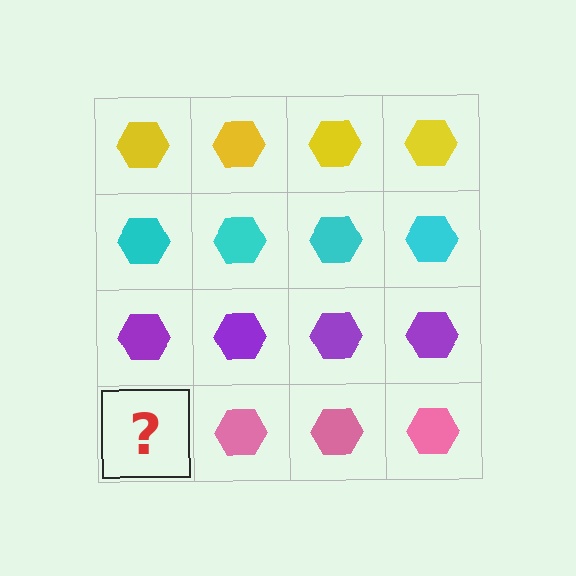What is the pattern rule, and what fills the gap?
The rule is that each row has a consistent color. The gap should be filled with a pink hexagon.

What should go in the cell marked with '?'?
The missing cell should contain a pink hexagon.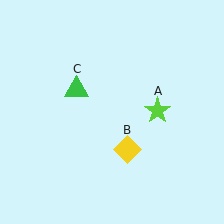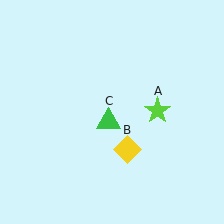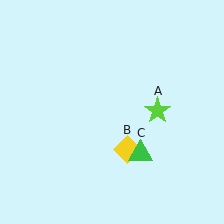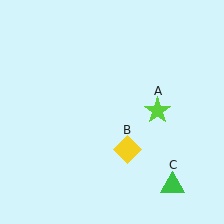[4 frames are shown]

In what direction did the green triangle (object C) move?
The green triangle (object C) moved down and to the right.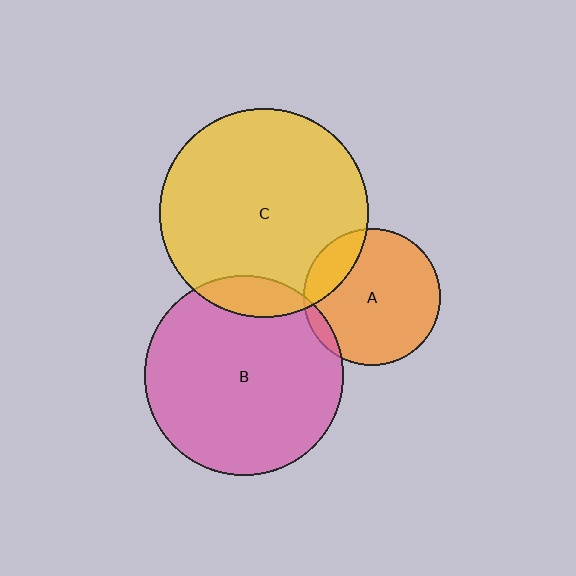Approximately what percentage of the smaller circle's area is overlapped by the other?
Approximately 10%.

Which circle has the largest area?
Circle C (yellow).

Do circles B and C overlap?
Yes.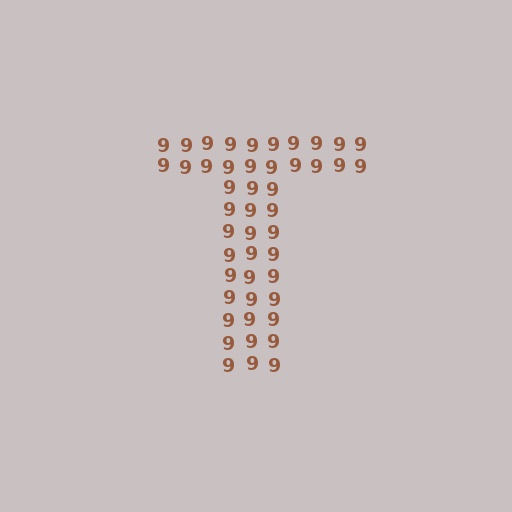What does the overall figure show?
The overall figure shows the letter T.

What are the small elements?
The small elements are digit 9's.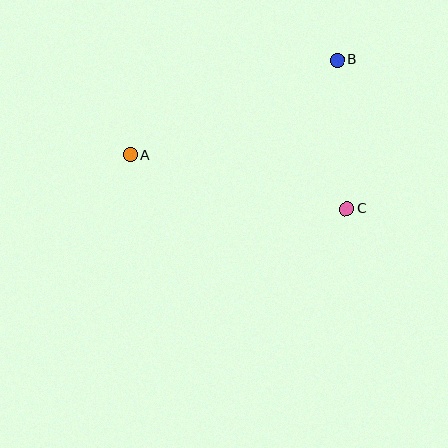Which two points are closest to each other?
Points B and C are closest to each other.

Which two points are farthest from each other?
Points A and B are farthest from each other.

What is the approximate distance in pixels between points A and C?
The distance between A and C is approximately 223 pixels.